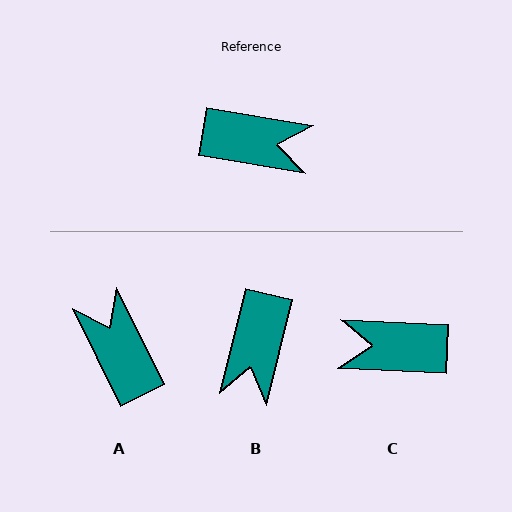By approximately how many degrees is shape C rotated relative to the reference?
Approximately 173 degrees clockwise.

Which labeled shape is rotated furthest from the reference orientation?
C, about 173 degrees away.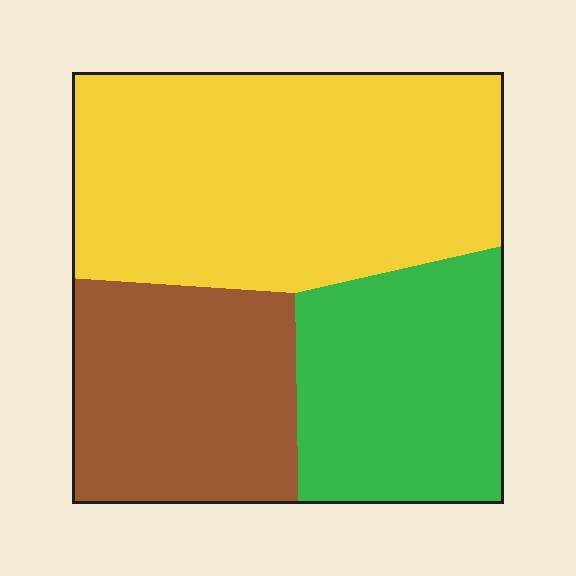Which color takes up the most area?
Yellow, at roughly 50%.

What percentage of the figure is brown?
Brown covers 26% of the figure.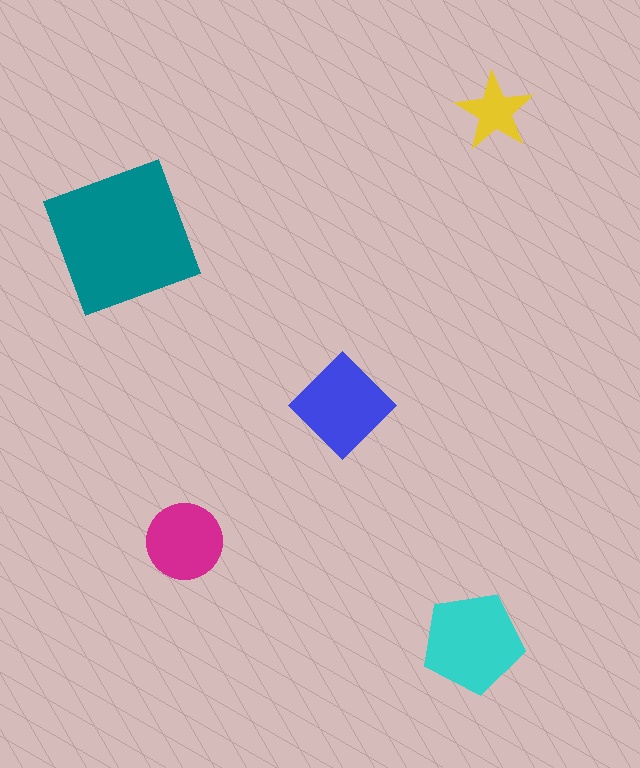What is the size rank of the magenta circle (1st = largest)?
4th.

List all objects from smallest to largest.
The yellow star, the magenta circle, the blue diamond, the cyan pentagon, the teal square.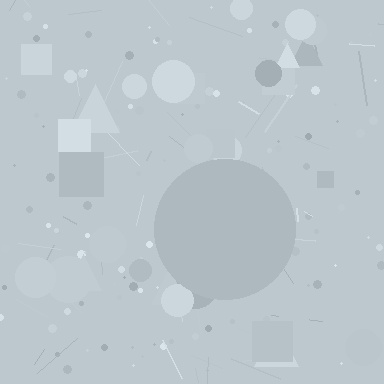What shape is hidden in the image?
A circle is hidden in the image.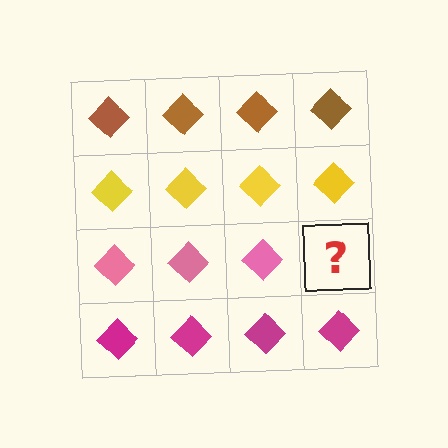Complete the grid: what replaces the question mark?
The question mark should be replaced with a pink diamond.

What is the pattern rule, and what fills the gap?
The rule is that each row has a consistent color. The gap should be filled with a pink diamond.